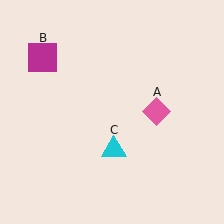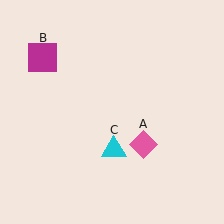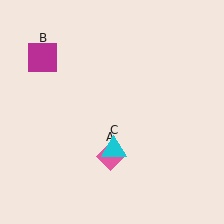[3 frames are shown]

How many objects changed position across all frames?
1 object changed position: pink diamond (object A).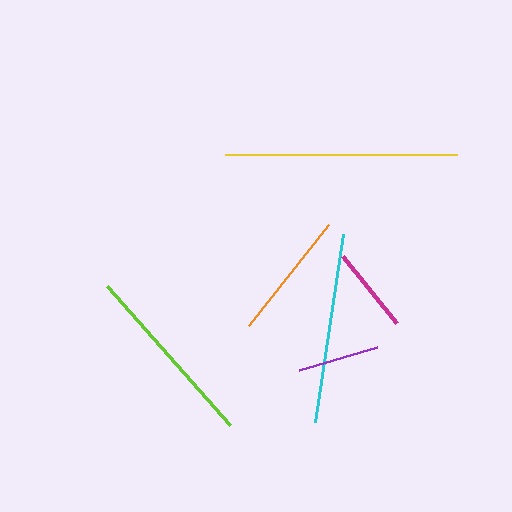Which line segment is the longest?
The yellow line is the longest at approximately 232 pixels.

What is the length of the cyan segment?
The cyan segment is approximately 190 pixels long.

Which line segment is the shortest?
The purple line is the shortest at approximately 81 pixels.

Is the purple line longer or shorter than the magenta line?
The magenta line is longer than the purple line.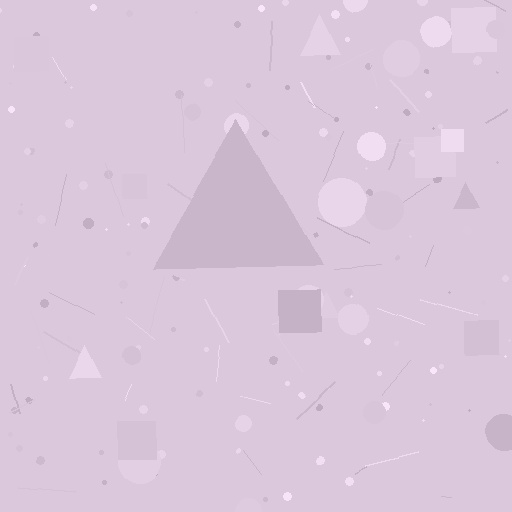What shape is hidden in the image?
A triangle is hidden in the image.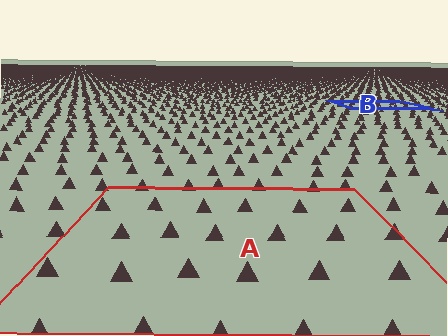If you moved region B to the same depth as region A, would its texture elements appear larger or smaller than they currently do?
They would appear larger. At a closer depth, the same texture elements are projected at a bigger on-screen size.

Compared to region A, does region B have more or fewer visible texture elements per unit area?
Region B has more texture elements per unit area — they are packed more densely because it is farther away.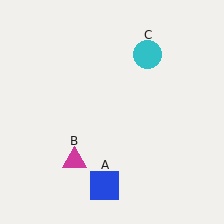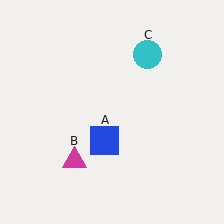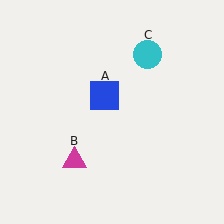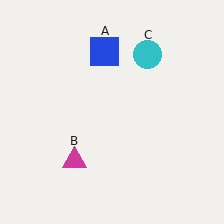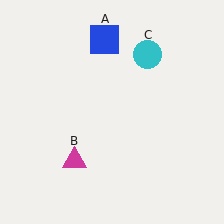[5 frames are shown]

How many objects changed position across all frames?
1 object changed position: blue square (object A).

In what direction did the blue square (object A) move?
The blue square (object A) moved up.